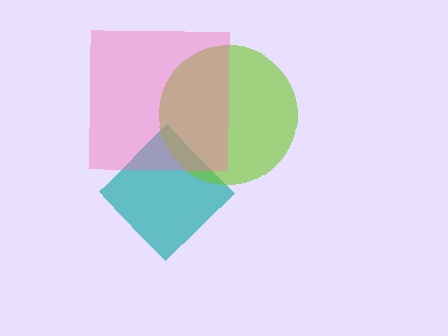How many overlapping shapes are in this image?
There are 3 overlapping shapes in the image.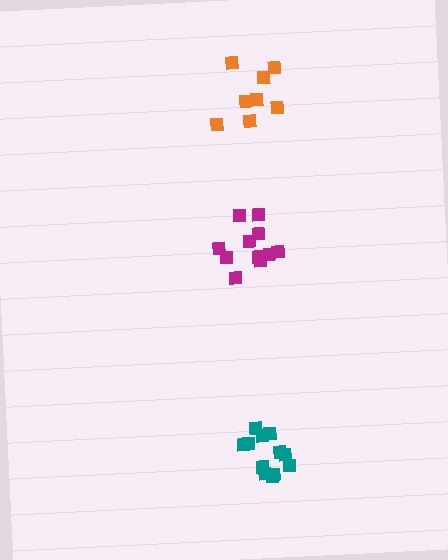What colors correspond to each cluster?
The clusters are colored: orange, teal, magenta.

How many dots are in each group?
Group 1: 8 dots, Group 2: 12 dots, Group 3: 11 dots (31 total).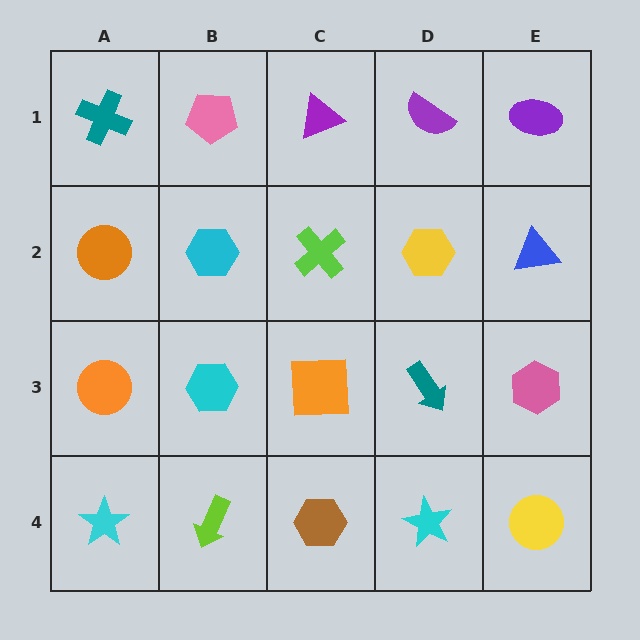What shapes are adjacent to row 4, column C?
An orange square (row 3, column C), a lime arrow (row 4, column B), a cyan star (row 4, column D).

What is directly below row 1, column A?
An orange circle.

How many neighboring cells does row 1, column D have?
3.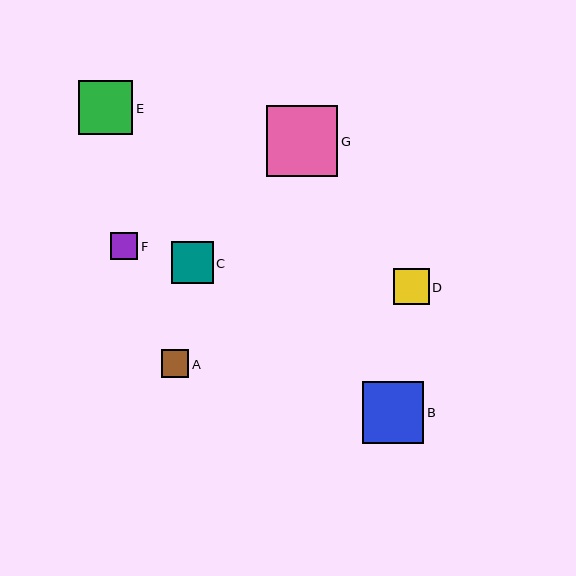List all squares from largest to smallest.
From largest to smallest: G, B, E, C, D, A, F.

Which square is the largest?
Square G is the largest with a size of approximately 71 pixels.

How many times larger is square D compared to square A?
Square D is approximately 1.3 times the size of square A.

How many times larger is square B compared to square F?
Square B is approximately 2.3 times the size of square F.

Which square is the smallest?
Square F is the smallest with a size of approximately 27 pixels.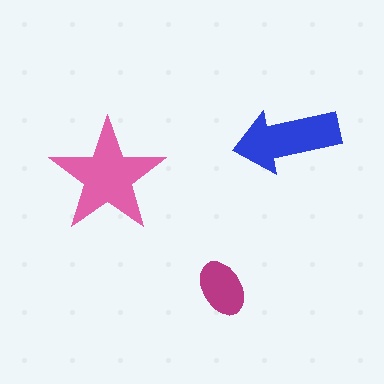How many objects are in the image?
There are 3 objects in the image.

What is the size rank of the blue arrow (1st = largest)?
2nd.